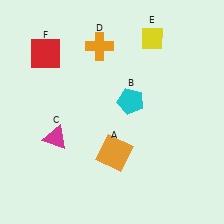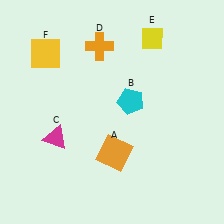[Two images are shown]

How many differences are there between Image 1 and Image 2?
There is 1 difference between the two images.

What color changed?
The square (F) changed from red in Image 1 to yellow in Image 2.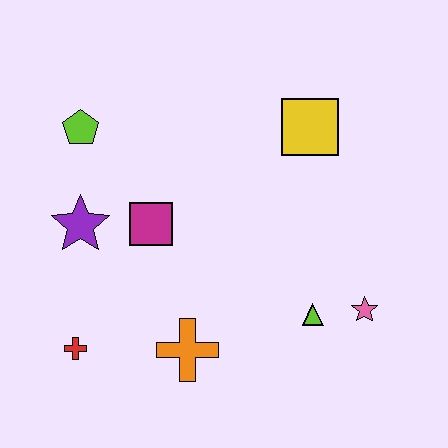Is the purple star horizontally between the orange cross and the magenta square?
No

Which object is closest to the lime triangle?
The pink star is closest to the lime triangle.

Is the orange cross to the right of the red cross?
Yes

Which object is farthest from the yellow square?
The red cross is farthest from the yellow square.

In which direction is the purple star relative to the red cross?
The purple star is above the red cross.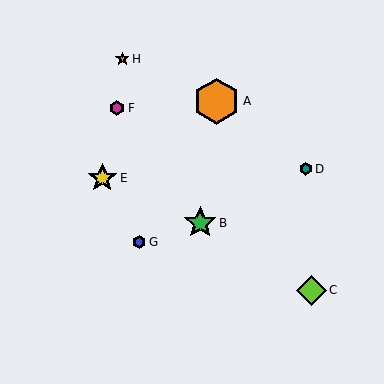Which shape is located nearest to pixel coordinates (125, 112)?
The magenta hexagon (labeled F) at (117, 108) is nearest to that location.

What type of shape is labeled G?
Shape G is a blue hexagon.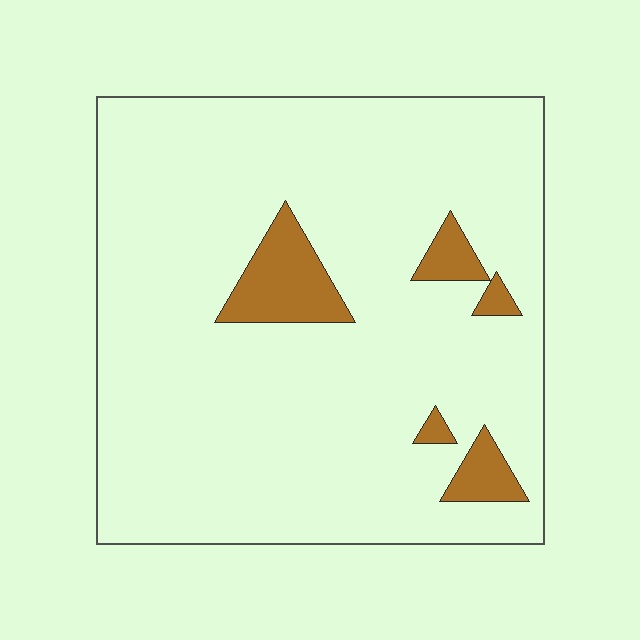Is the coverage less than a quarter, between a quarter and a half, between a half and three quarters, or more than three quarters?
Less than a quarter.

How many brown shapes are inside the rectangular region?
5.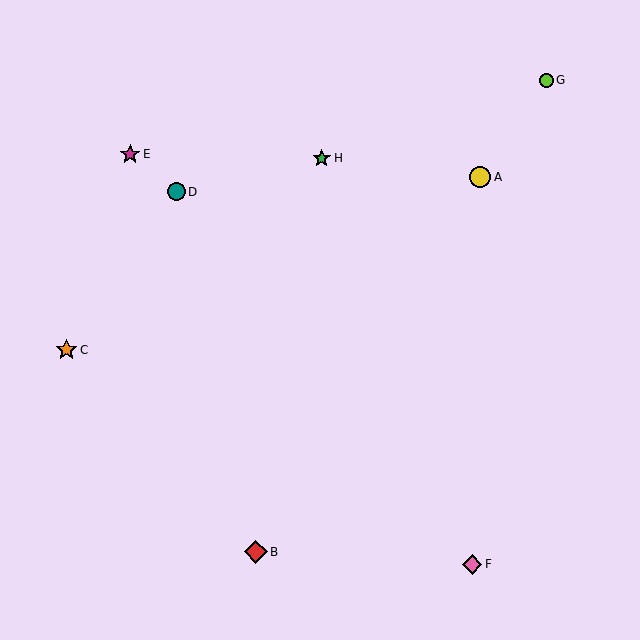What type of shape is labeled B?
Shape B is a red diamond.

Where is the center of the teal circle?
The center of the teal circle is at (176, 192).